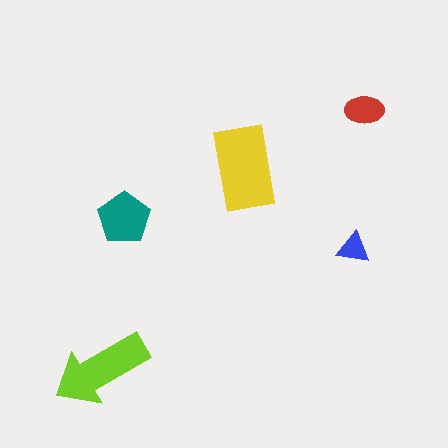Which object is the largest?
The yellow rectangle.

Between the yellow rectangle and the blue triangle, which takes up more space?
The yellow rectangle.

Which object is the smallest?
The blue triangle.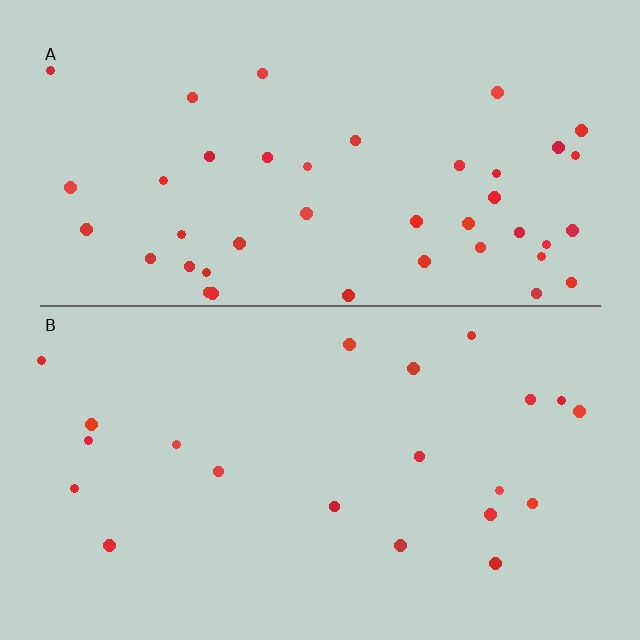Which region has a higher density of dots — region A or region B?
A (the top).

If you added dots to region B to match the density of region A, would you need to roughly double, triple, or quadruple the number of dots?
Approximately double.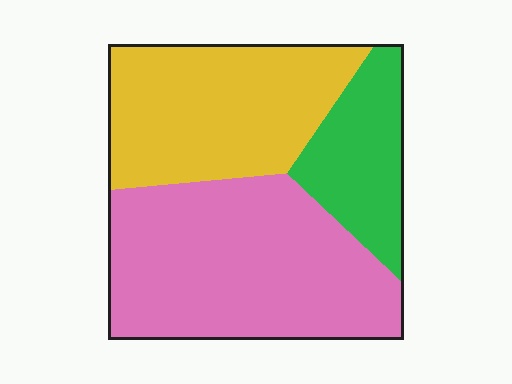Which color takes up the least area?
Green, at roughly 20%.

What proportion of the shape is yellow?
Yellow covers about 35% of the shape.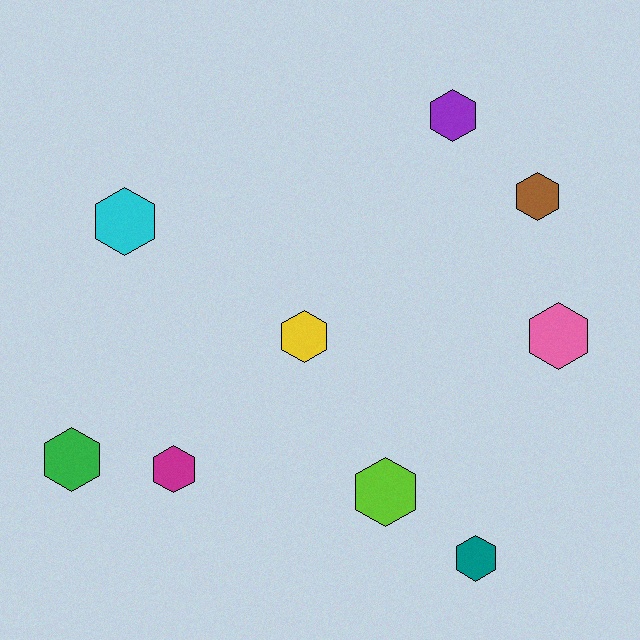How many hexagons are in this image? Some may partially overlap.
There are 9 hexagons.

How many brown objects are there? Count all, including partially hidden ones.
There is 1 brown object.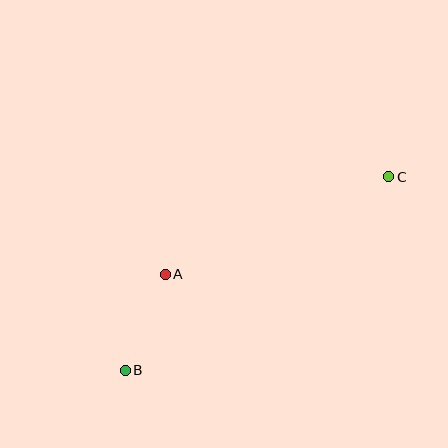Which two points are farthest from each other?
Points B and C are farthest from each other.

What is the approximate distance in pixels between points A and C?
The distance between A and C is approximately 244 pixels.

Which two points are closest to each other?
Points A and B are closest to each other.